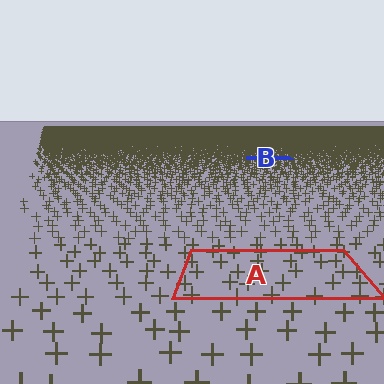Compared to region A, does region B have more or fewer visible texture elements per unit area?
Region B has more texture elements per unit area — they are packed more densely because it is farther away.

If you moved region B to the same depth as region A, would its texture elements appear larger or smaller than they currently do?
They would appear larger. At a closer depth, the same texture elements are projected at a bigger on-screen size.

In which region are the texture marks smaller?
The texture marks are smaller in region B, because it is farther away.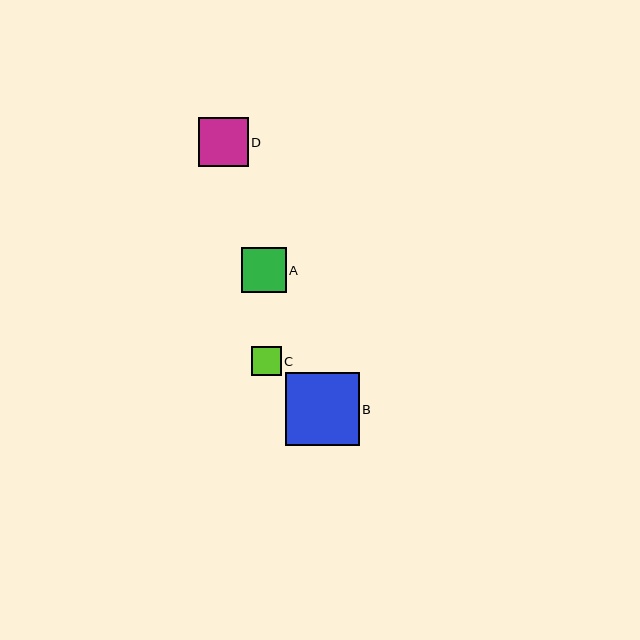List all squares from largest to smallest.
From largest to smallest: B, D, A, C.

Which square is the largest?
Square B is the largest with a size of approximately 73 pixels.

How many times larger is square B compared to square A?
Square B is approximately 1.6 times the size of square A.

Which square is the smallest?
Square C is the smallest with a size of approximately 29 pixels.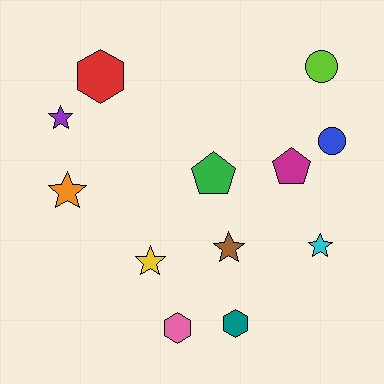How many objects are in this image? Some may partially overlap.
There are 12 objects.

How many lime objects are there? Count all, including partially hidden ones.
There is 1 lime object.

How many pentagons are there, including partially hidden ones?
There are 2 pentagons.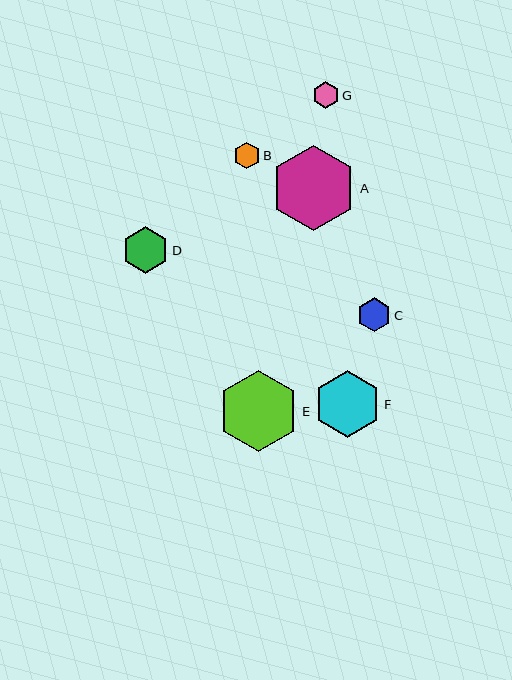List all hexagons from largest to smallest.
From largest to smallest: A, E, F, D, C, B, G.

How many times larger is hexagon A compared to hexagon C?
Hexagon A is approximately 2.5 times the size of hexagon C.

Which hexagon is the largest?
Hexagon A is the largest with a size of approximately 86 pixels.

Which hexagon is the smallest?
Hexagon G is the smallest with a size of approximately 26 pixels.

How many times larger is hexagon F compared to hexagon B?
Hexagon F is approximately 2.5 times the size of hexagon B.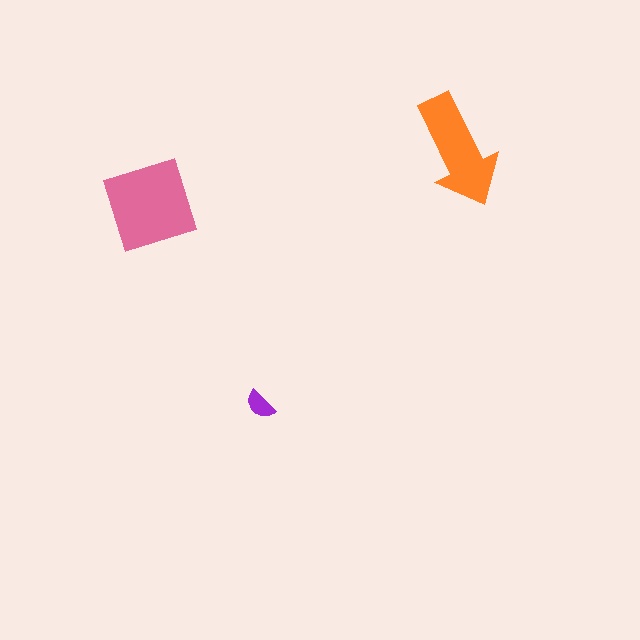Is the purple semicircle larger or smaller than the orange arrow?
Smaller.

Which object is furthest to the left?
The pink square is leftmost.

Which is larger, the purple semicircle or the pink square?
The pink square.